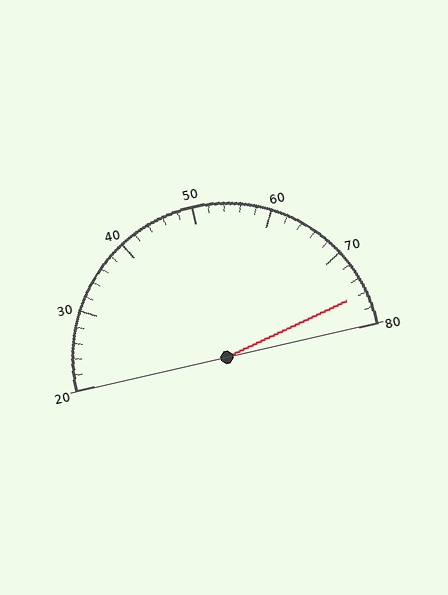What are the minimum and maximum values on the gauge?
The gauge ranges from 20 to 80.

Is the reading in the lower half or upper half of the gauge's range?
The reading is in the upper half of the range (20 to 80).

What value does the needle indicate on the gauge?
The needle indicates approximately 76.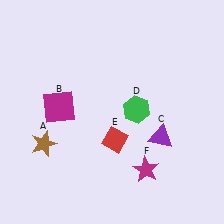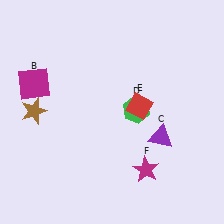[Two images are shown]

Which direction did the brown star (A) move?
The brown star (A) moved up.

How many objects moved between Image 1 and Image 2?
3 objects moved between the two images.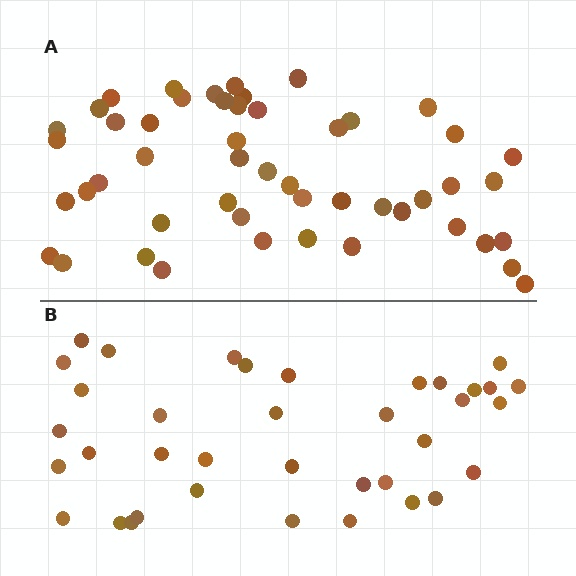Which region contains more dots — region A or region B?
Region A (the top region) has more dots.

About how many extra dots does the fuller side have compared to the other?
Region A has approximately 15 more dots than region B.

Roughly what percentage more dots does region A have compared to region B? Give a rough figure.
About 35% more.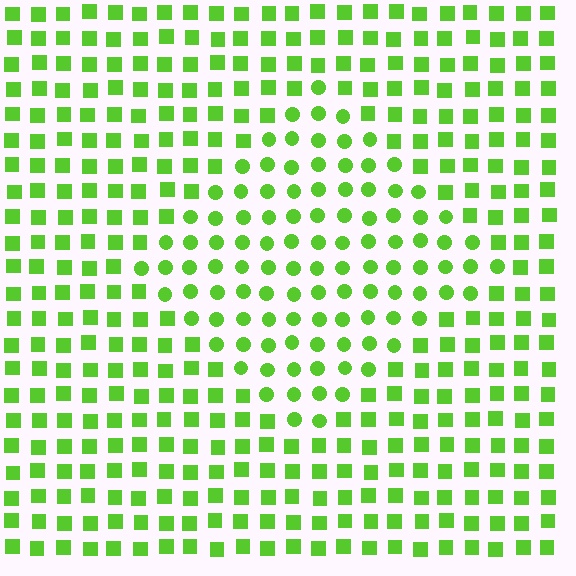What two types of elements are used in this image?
The image uses circles inside the diamond region and squares outside it.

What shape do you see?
I see a diamond.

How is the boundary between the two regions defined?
The boundary is defined by a change in element shape: circles inside vs. squares outside. All elements share the same color and spacing.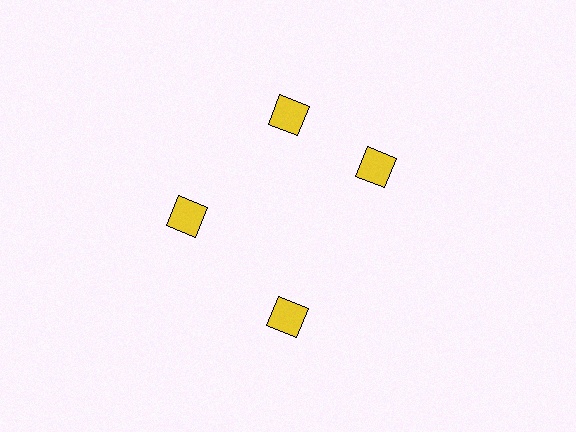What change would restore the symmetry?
The symmetry would be restored by rotating it back into even spacing with its neighbors so that all 4 squares sit at equal angles and equal distance from the center.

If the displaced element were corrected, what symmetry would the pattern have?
It would have 4-fold rotational symmetry — the pattern would map onto itself every 90 degrees.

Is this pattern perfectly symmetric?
No. The 4 yellow squares are arranged in a ring, but one element near the 3 o'clock position is rotated out of alignment along the ring, breaking the 4-fold rotational symmetry.